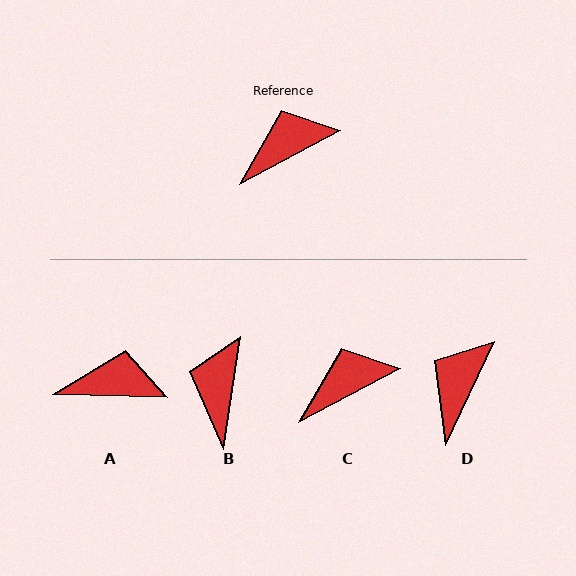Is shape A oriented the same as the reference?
No, it is off by about 30 degrees.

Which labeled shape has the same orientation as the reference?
C.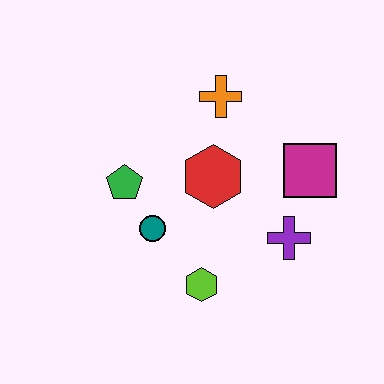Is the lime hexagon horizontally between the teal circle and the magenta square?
Yes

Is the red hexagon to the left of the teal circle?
No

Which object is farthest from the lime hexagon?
The orange cross is farthest from the lime hexagon.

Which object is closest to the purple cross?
The magenta square is closest to the purple cross.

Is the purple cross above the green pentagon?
No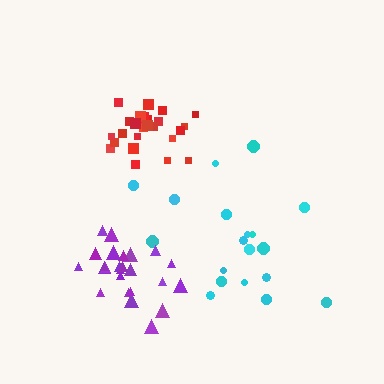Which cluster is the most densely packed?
Red.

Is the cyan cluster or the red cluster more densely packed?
Red.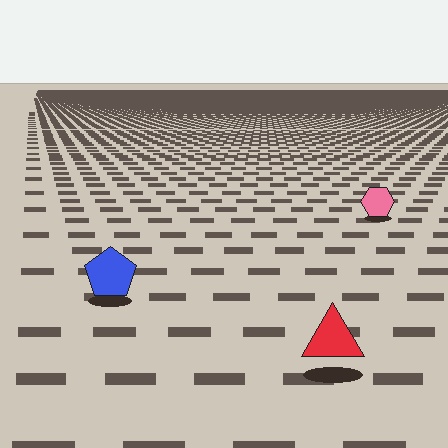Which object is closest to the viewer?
The red triangle is closest. The texture marks near it are larger and more spread out.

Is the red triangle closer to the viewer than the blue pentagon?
Yes. The red triangle is closer — you can tell from the texture gradient: the ground texture is coarser near it.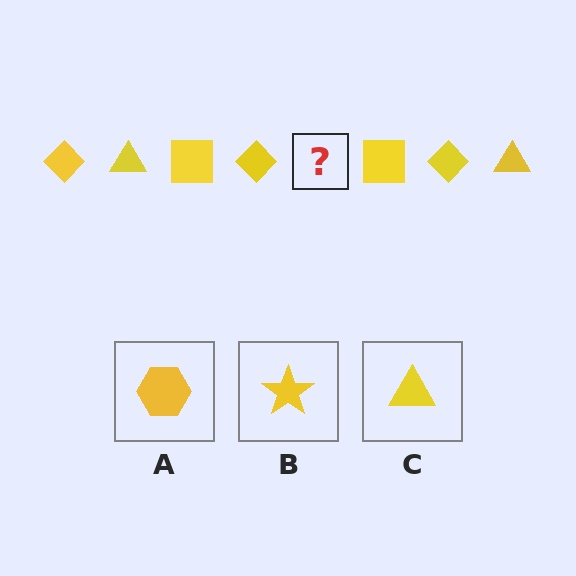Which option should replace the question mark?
Option C.